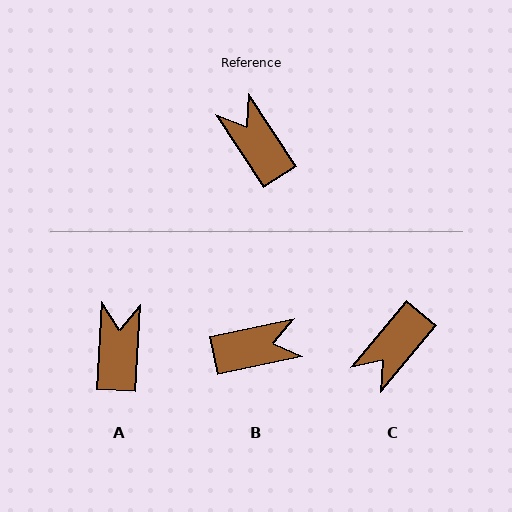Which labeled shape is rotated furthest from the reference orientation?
B, about 111 degrees away.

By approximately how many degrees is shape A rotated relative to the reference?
Approximately 37 degrees clockwise.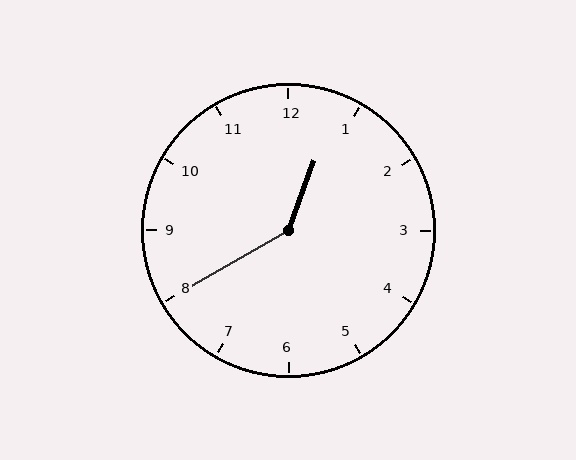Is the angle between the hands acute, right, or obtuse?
It is obtuse.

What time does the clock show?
12:40.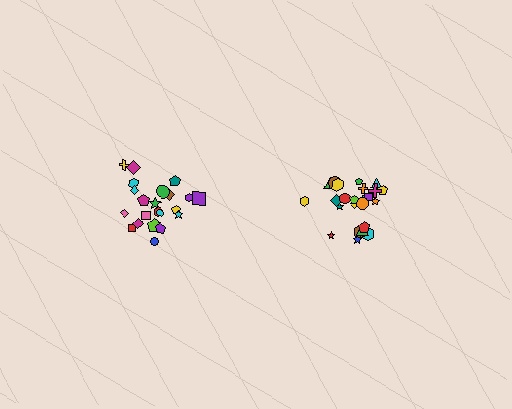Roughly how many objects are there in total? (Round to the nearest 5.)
Roughly 45 objects in total.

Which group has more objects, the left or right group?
The right group.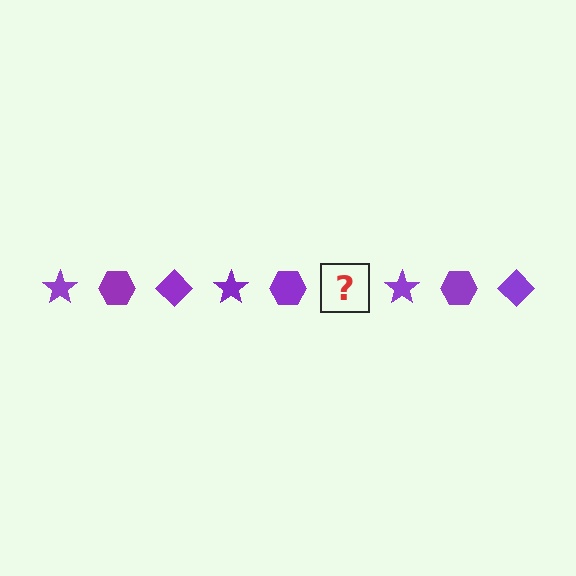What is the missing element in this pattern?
The missing element is a purple diamond.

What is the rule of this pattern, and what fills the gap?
The rule is that the pattern cycles through star, hexagon, diamond shapes in purple. The gap should be filled with a purple diamond.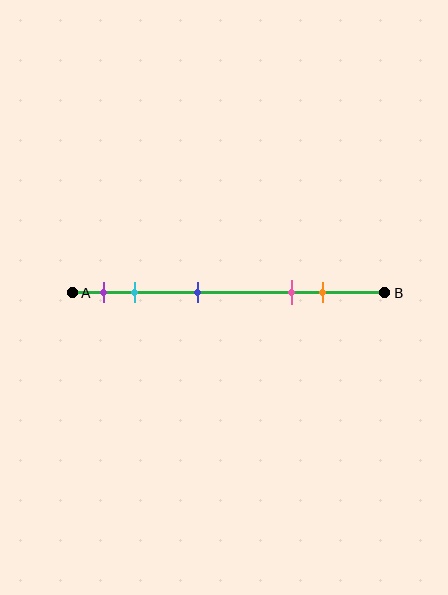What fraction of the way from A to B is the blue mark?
The blue mark is approximately 40% (0.4) of the way from A to B.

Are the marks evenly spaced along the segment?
No, the marks are not evenly spaced.